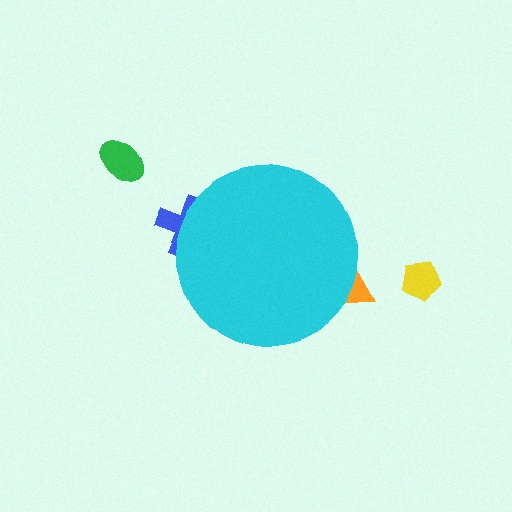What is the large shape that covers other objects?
A cyan circle.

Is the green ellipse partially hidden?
No, the green ellipse is fully visible.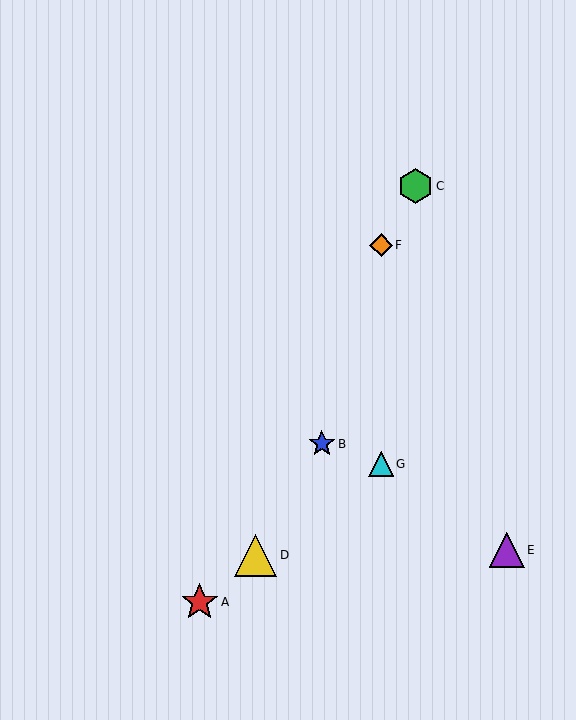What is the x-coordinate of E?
Object E is at x≈507.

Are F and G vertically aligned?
Yes, both are at x≈381.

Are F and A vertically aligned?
No, F is at x≈381 and A is at x≈200.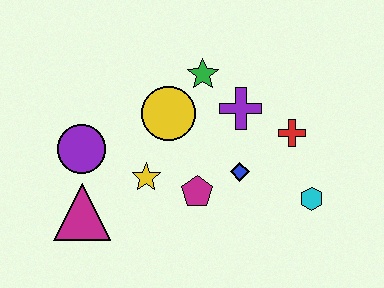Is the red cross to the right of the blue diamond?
Yes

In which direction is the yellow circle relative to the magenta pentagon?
The yellow circle is above the magenta pentagon.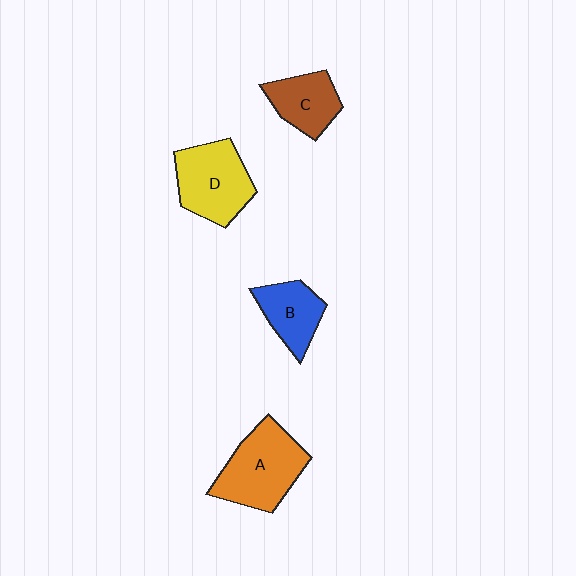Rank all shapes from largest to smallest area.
From largest to smallest: A (orange), D (yellow), C (brown), B (blue).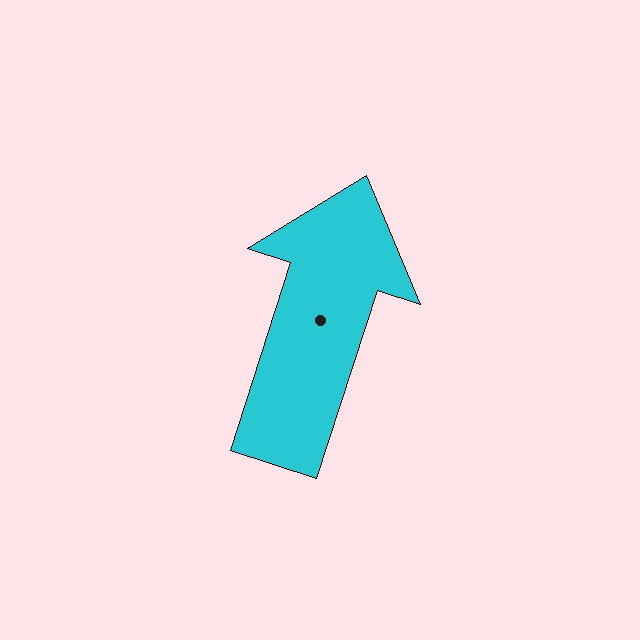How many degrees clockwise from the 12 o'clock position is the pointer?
Approximately 18 degrees.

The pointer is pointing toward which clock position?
Roughly 1 o'clock.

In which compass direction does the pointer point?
North.